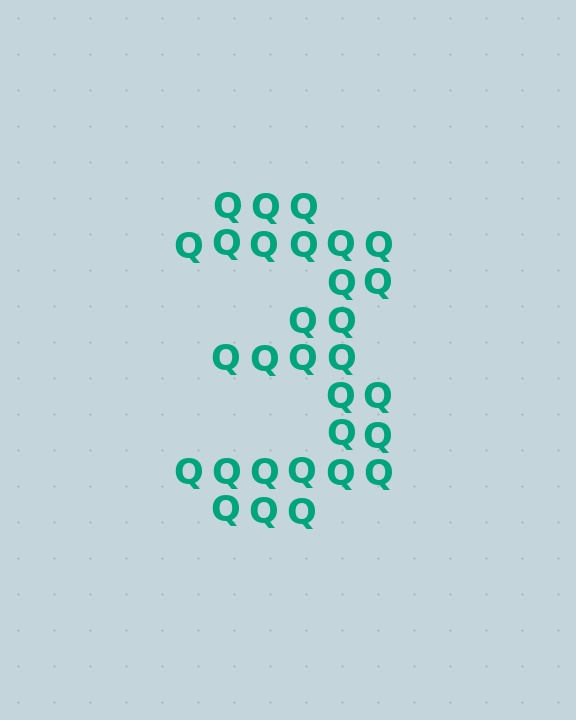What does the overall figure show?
The overall figure shows the digit 3.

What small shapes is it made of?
It is made of small letter Q's.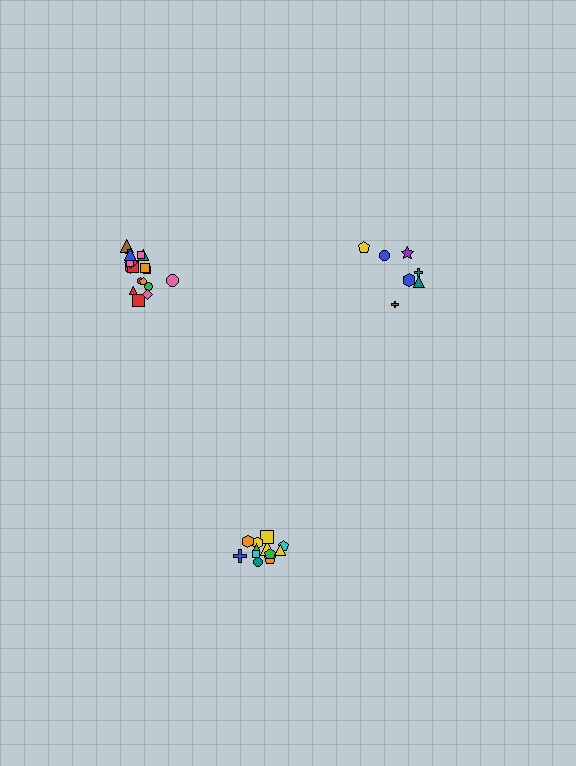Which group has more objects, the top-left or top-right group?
The top-left group.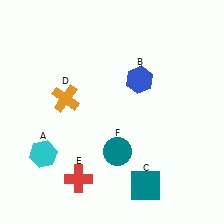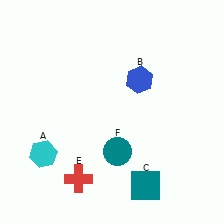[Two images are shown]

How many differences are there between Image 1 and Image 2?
There is 1 difference between the two images.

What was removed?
The orange cross (D) was removed in Image 2.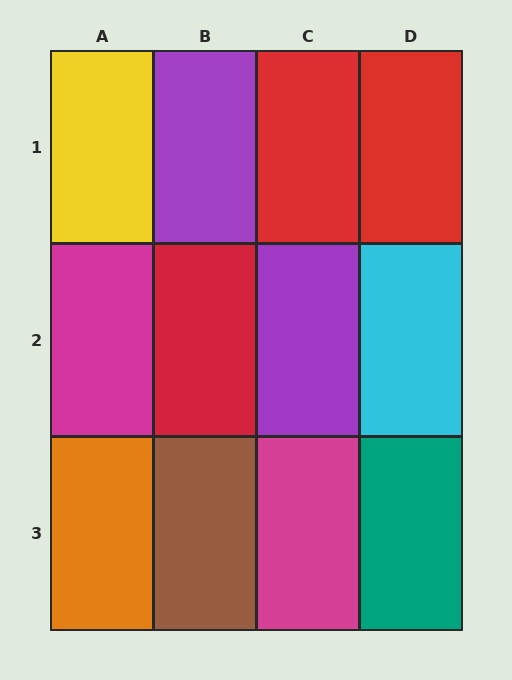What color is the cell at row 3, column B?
Brown.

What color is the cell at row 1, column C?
Red.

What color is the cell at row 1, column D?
Red.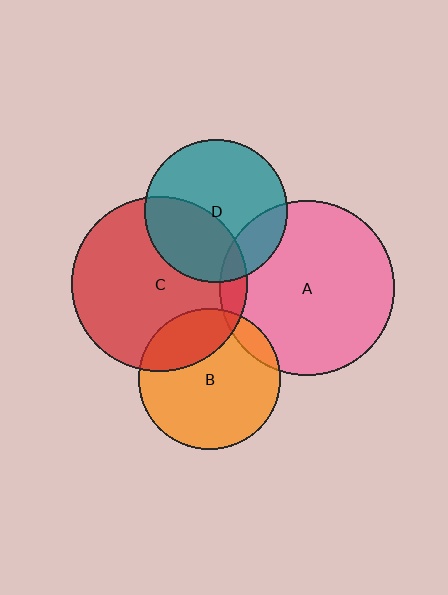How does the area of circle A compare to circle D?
Approximately 1.5 times.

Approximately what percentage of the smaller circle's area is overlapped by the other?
Approximately 10%.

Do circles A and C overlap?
Yes.